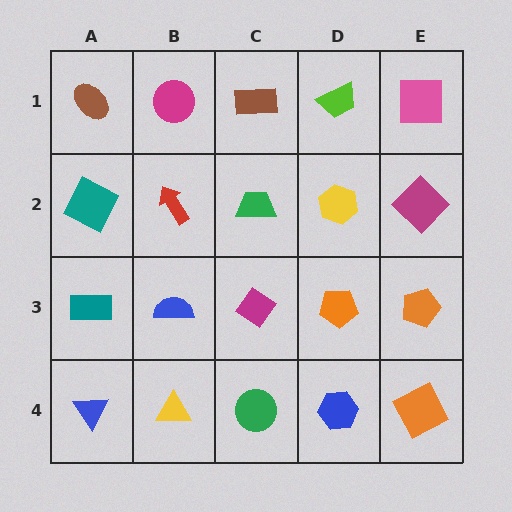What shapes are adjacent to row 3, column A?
A teal square (row 2, column A), a blue triangle (row 4, column A), a blue semicircle (row 3, column B).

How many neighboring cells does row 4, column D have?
3.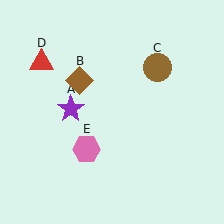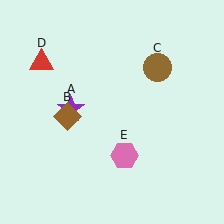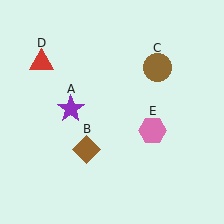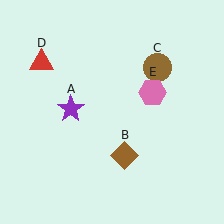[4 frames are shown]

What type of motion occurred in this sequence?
The brown diamond (object B), pink hexagon (object E) rotated counterclockwise around the center of the scene.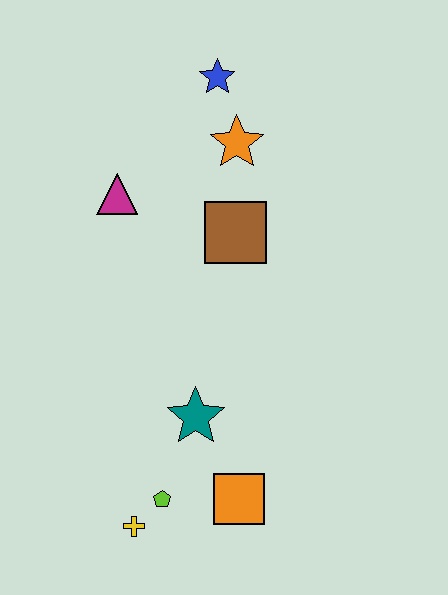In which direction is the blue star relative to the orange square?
The blue star is above the orange square.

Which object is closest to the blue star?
The orange star is closest to the blue star.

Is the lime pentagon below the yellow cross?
No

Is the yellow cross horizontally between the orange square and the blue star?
No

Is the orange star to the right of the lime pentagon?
Yes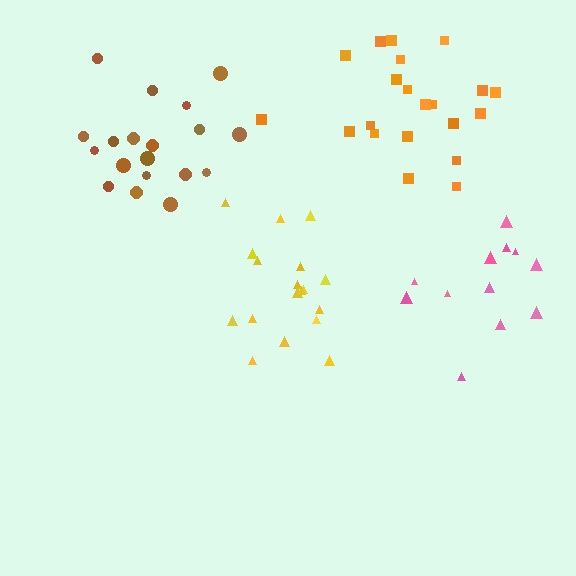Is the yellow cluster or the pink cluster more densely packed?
Yellow.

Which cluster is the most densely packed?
Brown.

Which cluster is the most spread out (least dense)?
Pink.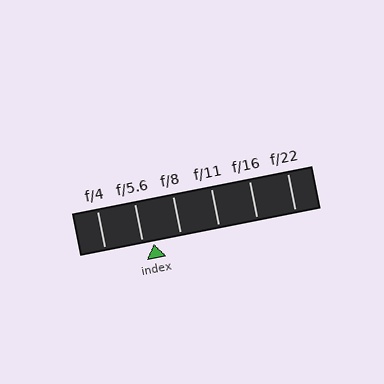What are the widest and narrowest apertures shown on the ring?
The widest aperture shown is f/4 and the narrowest is f/22.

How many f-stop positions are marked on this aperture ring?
There are 6 f-stop positions marked.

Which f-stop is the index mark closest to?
The index mark is closest to f/5.6.